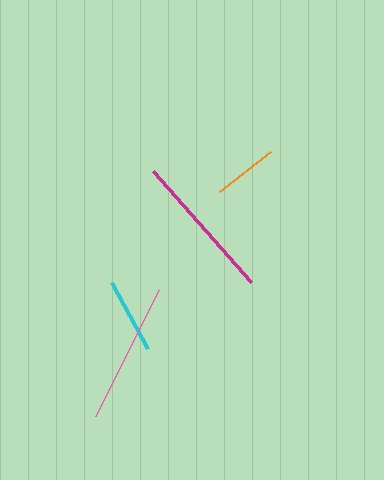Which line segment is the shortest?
The orange line is the shortest at approximately 65 pixels.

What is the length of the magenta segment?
The magenta segment is approximately 148 pixels long.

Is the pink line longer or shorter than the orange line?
The pink line is longer than the orange line.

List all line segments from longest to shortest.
From longest to shortest: magenta, pink, cyan, orange.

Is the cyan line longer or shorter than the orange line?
The cyan line is longer than the orange line.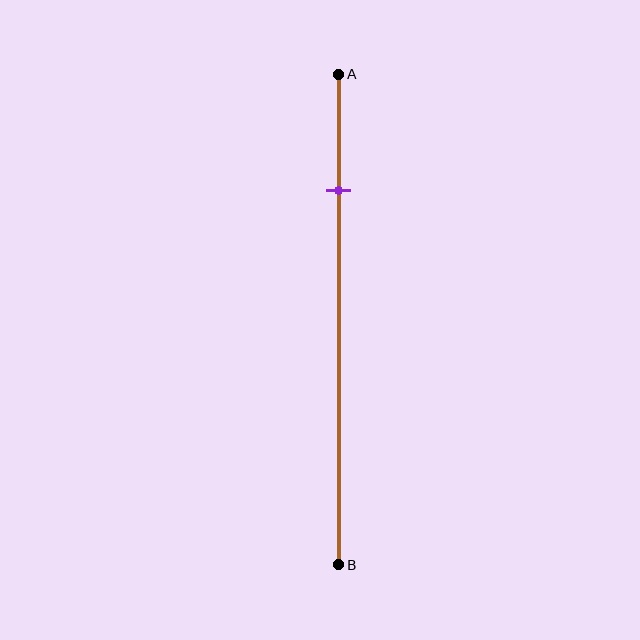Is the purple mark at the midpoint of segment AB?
No, the mark is at about 25% from A, not at the 50% midpoint.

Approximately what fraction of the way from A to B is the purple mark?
The purple mark is approximately 25% of the way from A to B.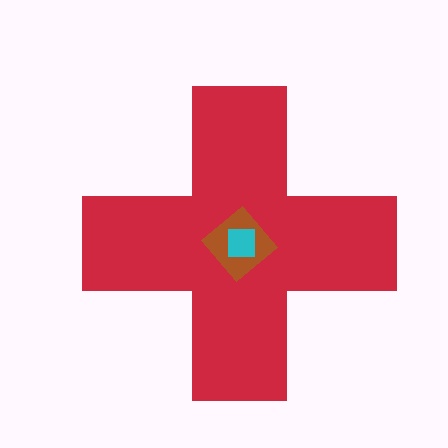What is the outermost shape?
The red cross.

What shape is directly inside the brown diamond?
The cyan square.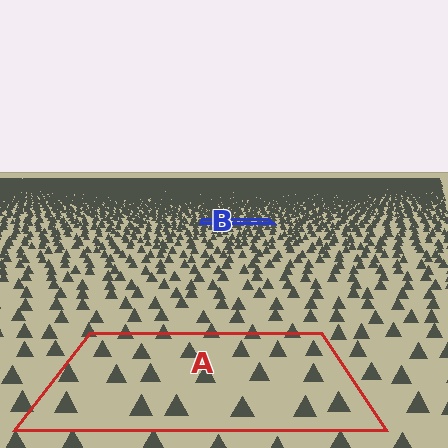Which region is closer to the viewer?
Region A is closer. The texture elements there are larger and more spread out.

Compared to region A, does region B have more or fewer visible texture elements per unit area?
Region B has more texture elements per unit area — they are packed more densely because it is farther away.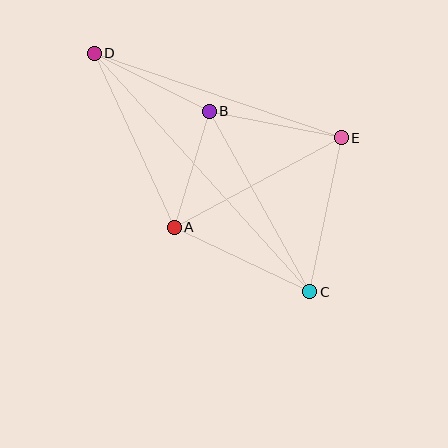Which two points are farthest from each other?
Points C and D are farthest from each other.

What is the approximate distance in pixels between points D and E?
The distance between D and E is approximately 261 pixels.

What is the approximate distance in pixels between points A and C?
The distance between A and C is approximately 150 pixels.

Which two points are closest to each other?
Points A and B are closest to each other.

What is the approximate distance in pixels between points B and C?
The distance between B and C is approximately 206 pixels.